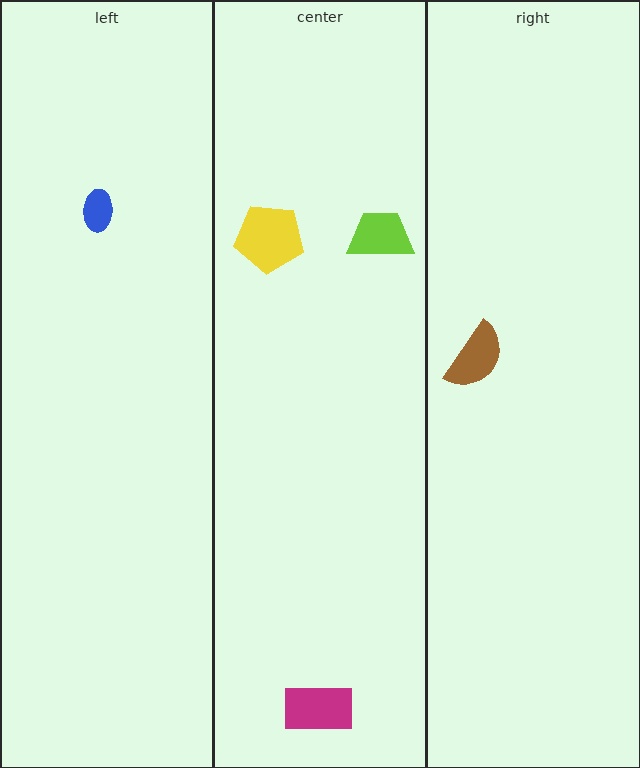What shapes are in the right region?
The brown semicircle.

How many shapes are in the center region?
3.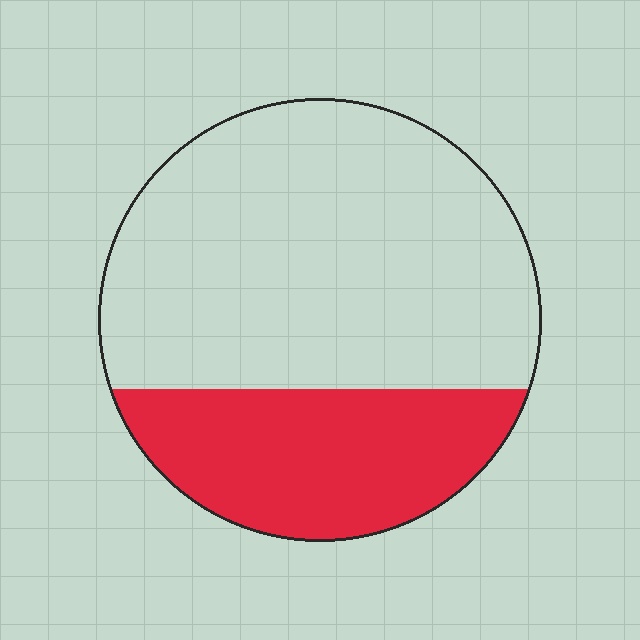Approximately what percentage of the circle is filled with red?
Approximately 30%.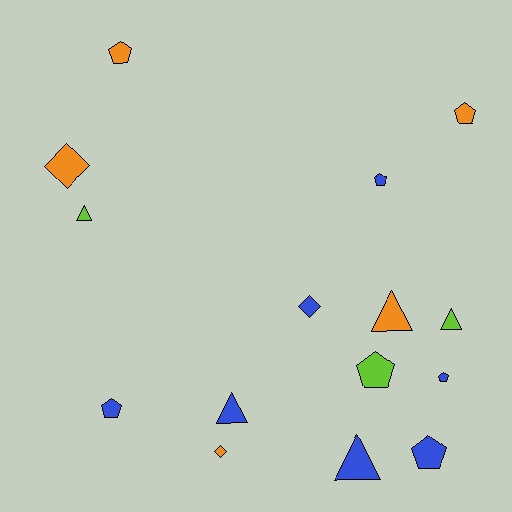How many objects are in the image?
There are 15 objects.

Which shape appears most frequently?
Pentagon, with 7 objects.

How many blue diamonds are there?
There is 1 blue diamond.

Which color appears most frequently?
Blue, with 7 objects.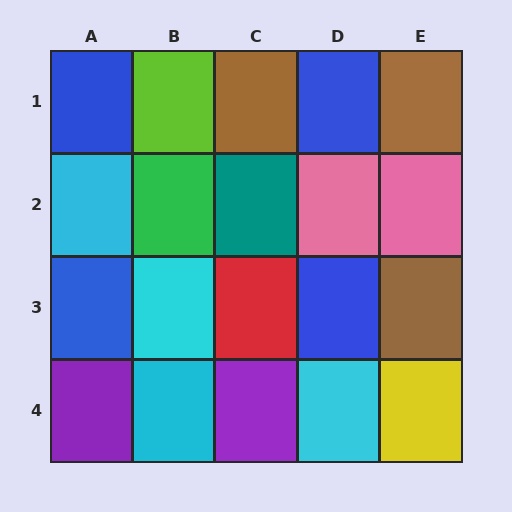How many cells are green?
1 cell is green.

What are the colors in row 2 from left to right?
Cyan, green, teal, pink, pink.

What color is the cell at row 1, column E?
Brown.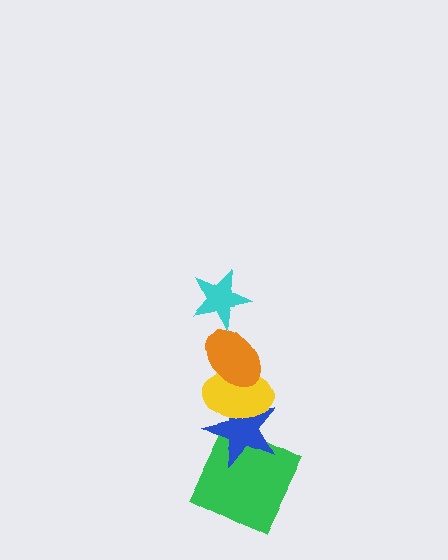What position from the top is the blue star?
The blue star is 4th from the top.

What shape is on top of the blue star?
The yellow ellipse is on top of the blue star.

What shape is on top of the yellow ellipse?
The orange ellipse is on top of the yellow ellipse.